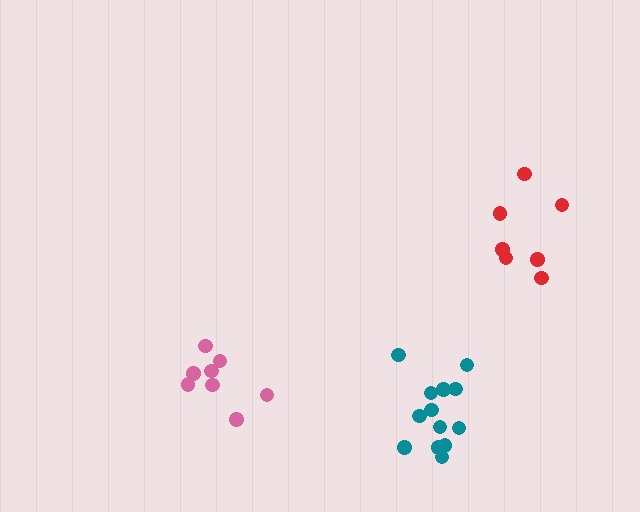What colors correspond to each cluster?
The clusters are colored: teal, red, pink.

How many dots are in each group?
Group 1: 13 dots, Group 2: 7 dots, Group 3: 8 dots (28 total).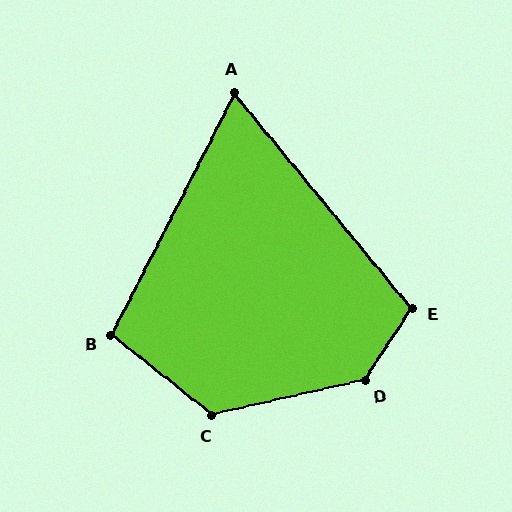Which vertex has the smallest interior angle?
A, at approximately 66 degrees.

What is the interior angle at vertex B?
Approximately 102 degrees (obtuse).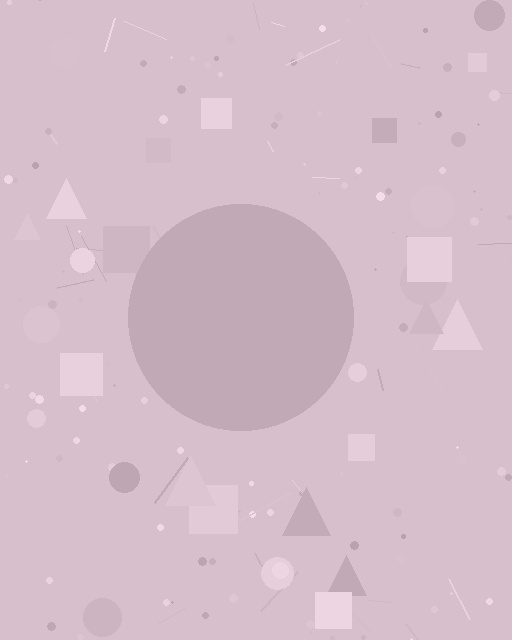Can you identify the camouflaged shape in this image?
The camouflaged shape is a circle.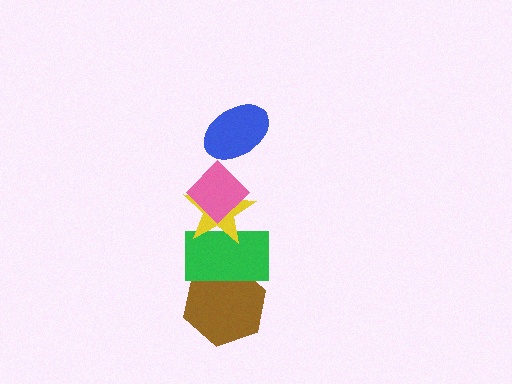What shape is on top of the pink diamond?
The blue ellipse is on top of the pink diamond.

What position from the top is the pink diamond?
The pink diamond is 2nd from the top.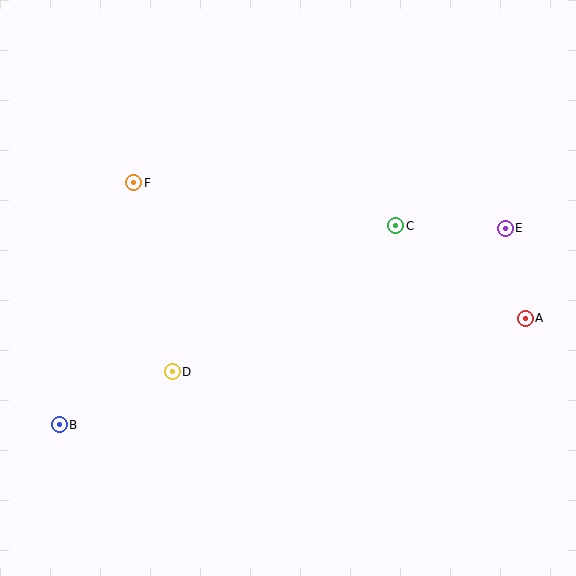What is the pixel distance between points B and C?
The distance between B and C is 391 pixels.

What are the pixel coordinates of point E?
Point E is at (505, 228).